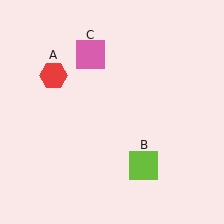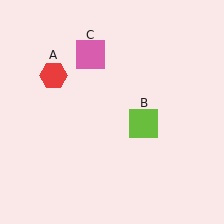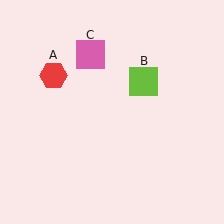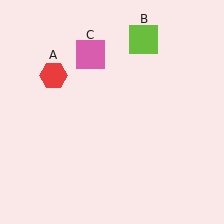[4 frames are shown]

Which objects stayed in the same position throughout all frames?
Red hexagon (object A) and pink square (object C) remained stationary.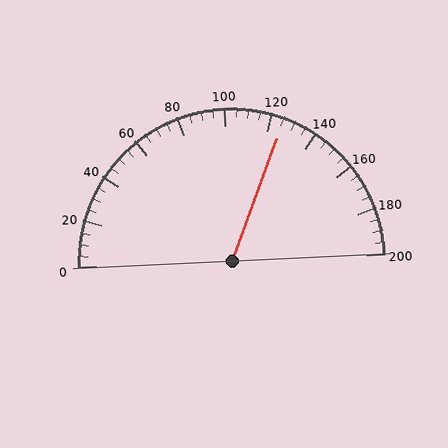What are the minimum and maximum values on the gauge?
The gauge ranges from 0 to 200.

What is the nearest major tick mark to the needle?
The nearest major tick mark is 120.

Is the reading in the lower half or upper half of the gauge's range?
The reading is in the upper half of the range (0 to 200).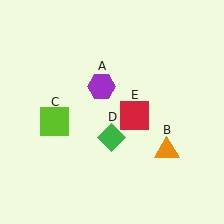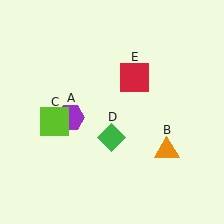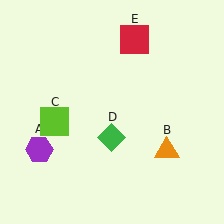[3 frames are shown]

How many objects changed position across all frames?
2 objects changed position: purple hexagon (object A), red square (object E).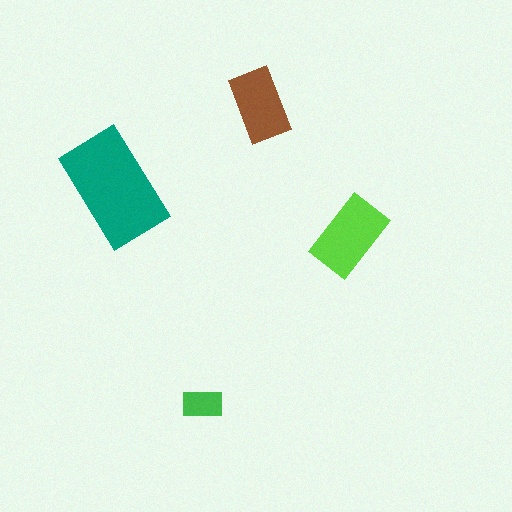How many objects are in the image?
There are 4 objects in the image.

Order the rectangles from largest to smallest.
the teal one, the lime one, the brown one, the green one.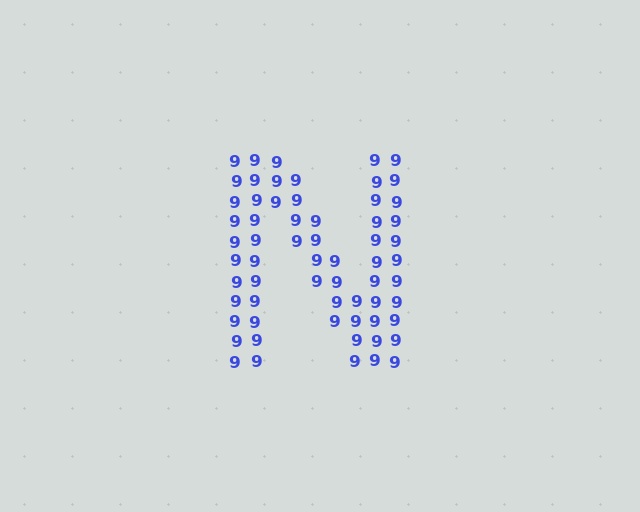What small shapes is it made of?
It is made of small digit 9's.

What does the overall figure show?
The overall figure shows the letter N.